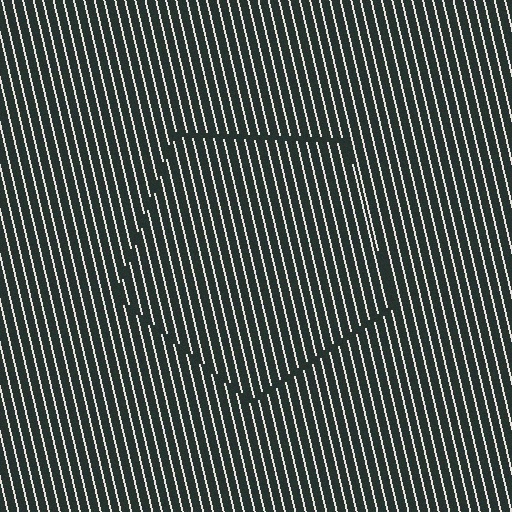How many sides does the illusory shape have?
5 sides — the line-ends trace a pentagon.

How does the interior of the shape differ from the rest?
The interior of the shape contains the same grating, shifted by half a period — the contour is defined by the phase discontinuity where line-ends from the inner and outer gratings abut.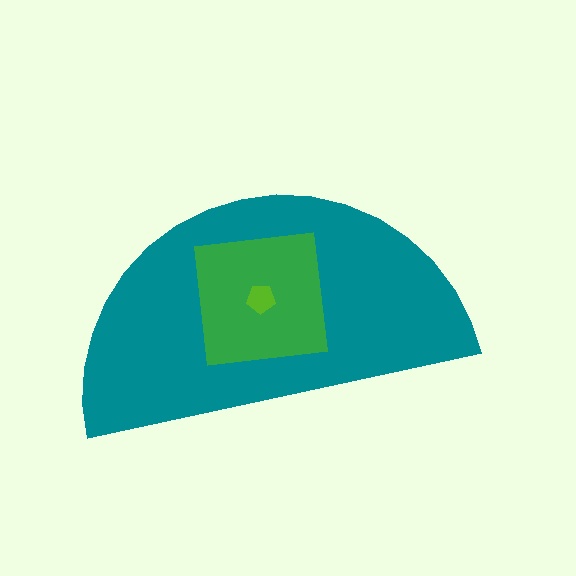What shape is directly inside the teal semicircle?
The green square.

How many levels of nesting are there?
3.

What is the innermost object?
The lime pentagon.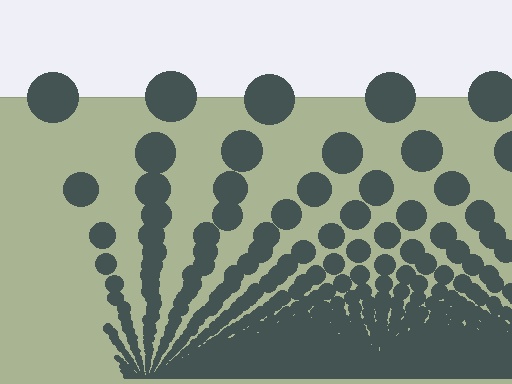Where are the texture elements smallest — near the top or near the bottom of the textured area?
Near the bottom.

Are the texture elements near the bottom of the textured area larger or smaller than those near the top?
Smaller. The gradient is inverted — elements near the bottom are smaller and denser.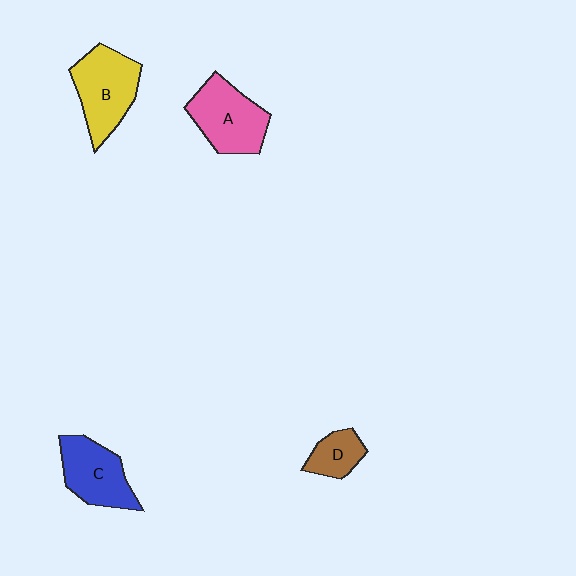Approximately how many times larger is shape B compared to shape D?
Approximately 2.1 times.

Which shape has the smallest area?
Shape D (brown).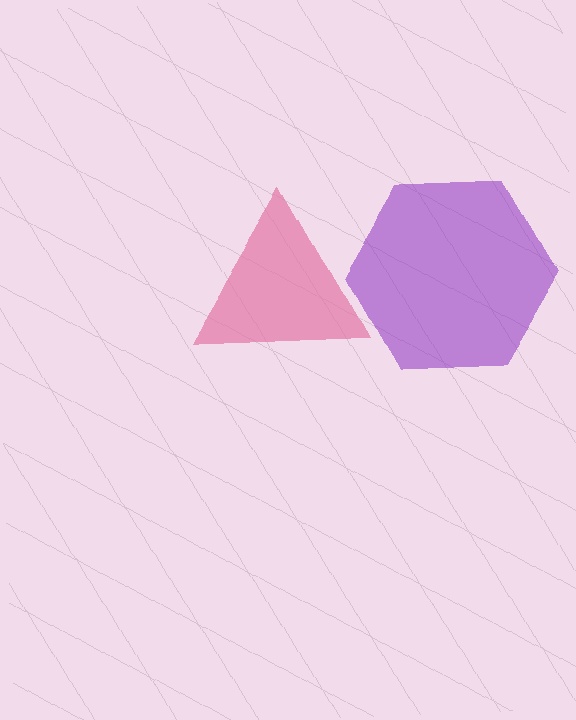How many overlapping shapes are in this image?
There are 2 overlapping shapes in the image.